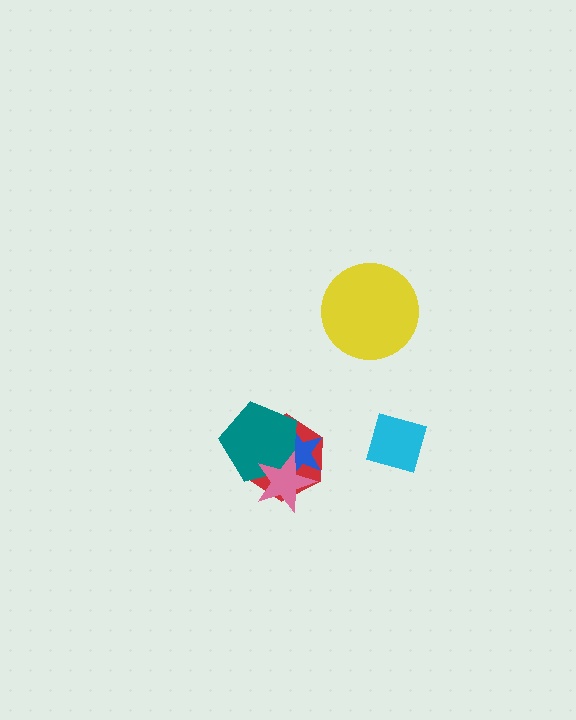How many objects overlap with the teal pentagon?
3 objects overlap with the teal pentagon.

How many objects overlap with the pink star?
3 objects overlap with the pink star.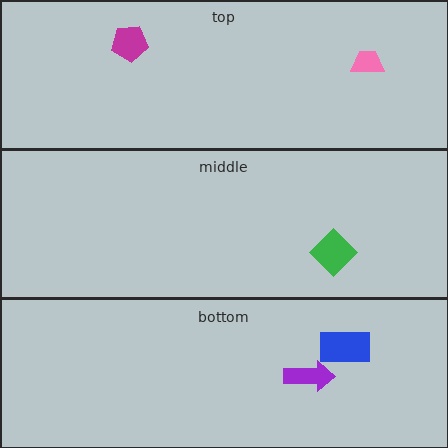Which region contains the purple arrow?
The bottom region.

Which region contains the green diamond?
The middle region.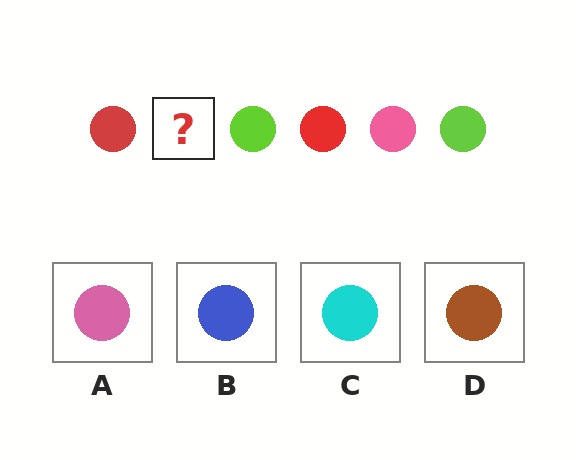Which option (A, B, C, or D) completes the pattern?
A.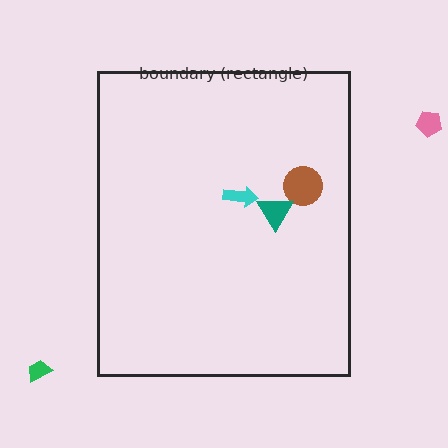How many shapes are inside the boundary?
3 inside, 2 outside.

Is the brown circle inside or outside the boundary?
Inside.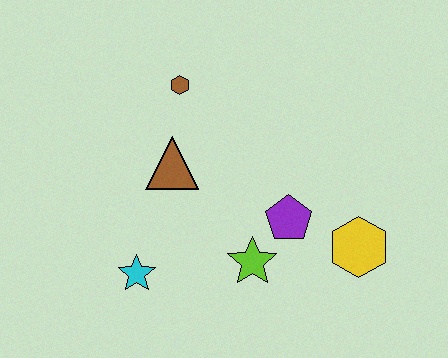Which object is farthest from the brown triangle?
The yellow hexagon is farthest from the brown triangle.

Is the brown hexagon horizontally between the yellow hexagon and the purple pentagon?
No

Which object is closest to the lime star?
The purple pentagon is closest to the lime star.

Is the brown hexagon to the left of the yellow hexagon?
Yes